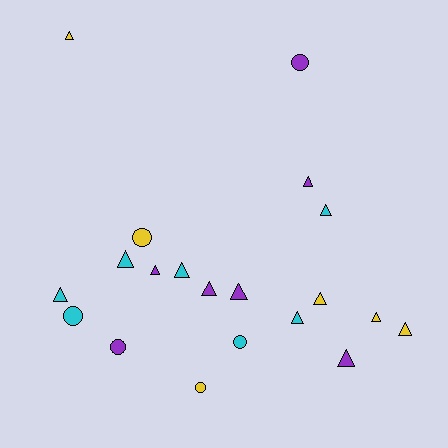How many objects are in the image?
There are 20 objects.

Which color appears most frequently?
Purple, with 7 objects.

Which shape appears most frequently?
Triangle, with 14 objects.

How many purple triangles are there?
There are 5 purple triangles.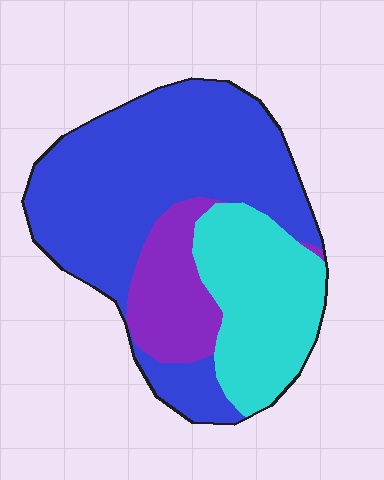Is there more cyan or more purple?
Cyan.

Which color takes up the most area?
Blue, at roughly 55%.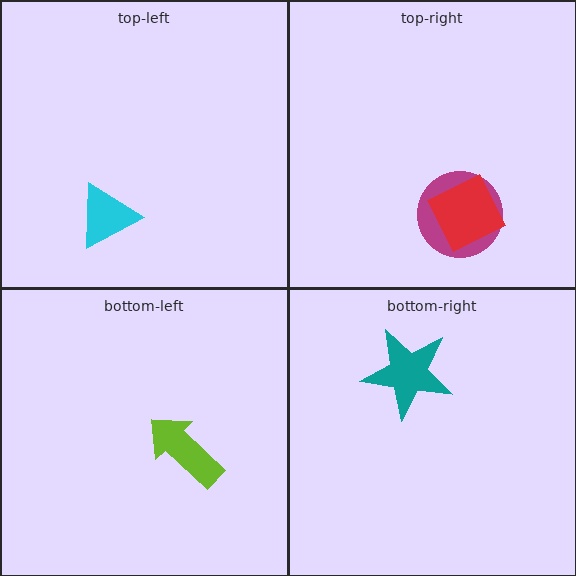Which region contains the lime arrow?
The bottom-left region.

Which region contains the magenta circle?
The top-right region.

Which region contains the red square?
The top-right region.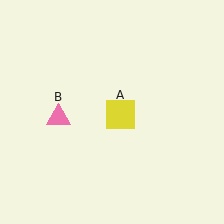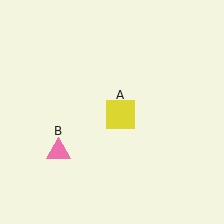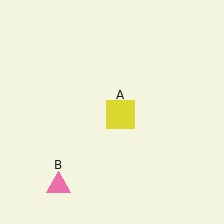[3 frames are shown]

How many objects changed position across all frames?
1 object changed position: pink triangle (object B).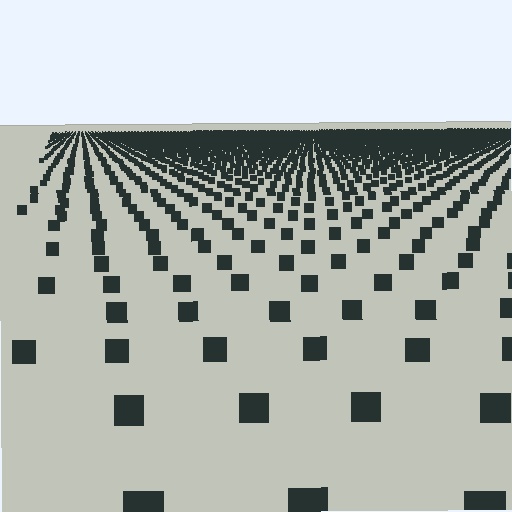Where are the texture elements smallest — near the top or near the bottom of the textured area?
Near the top.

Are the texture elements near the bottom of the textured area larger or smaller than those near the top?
Larger. Near the bottom, elements are closer to the viewer and appear at a bigger on-screen size.